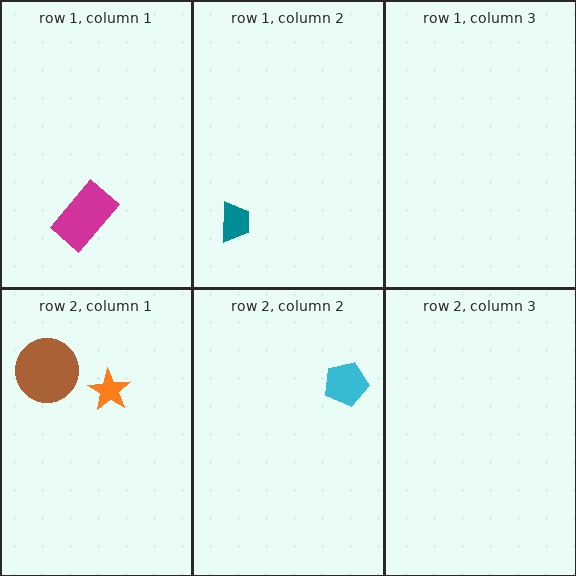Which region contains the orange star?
The row 2, column 1 region.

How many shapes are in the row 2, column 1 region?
2.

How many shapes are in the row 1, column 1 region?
1.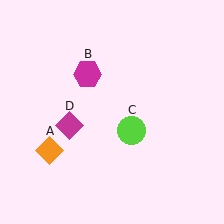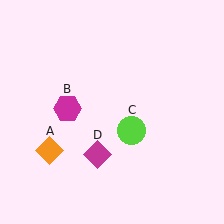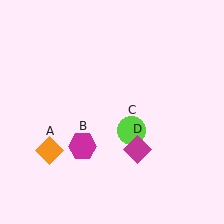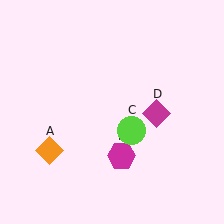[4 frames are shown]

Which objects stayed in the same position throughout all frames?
Orange diamond (object A) and lime circle (object C) remained stationary.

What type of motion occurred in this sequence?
The magenta hexagon (object B), magenta diamond (object D) rotated counterclockwise around the center of the scene.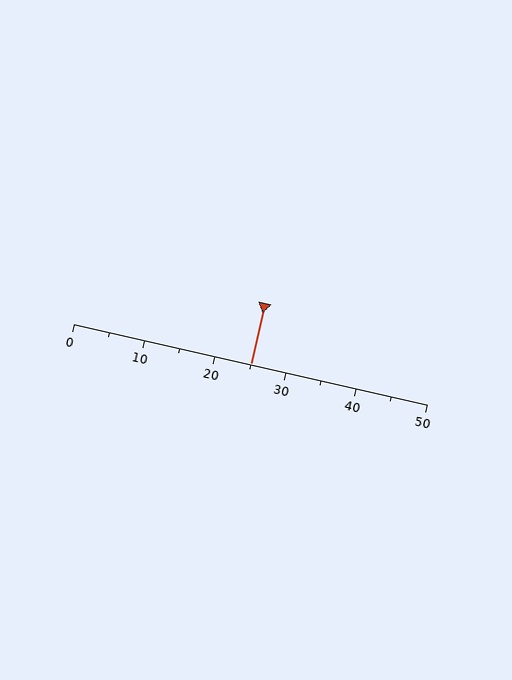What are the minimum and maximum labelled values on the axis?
The axis runs from 0 to 50.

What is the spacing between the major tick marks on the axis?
The major ticks are spaced 10 apart.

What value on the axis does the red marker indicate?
The marker indicates approximately 25.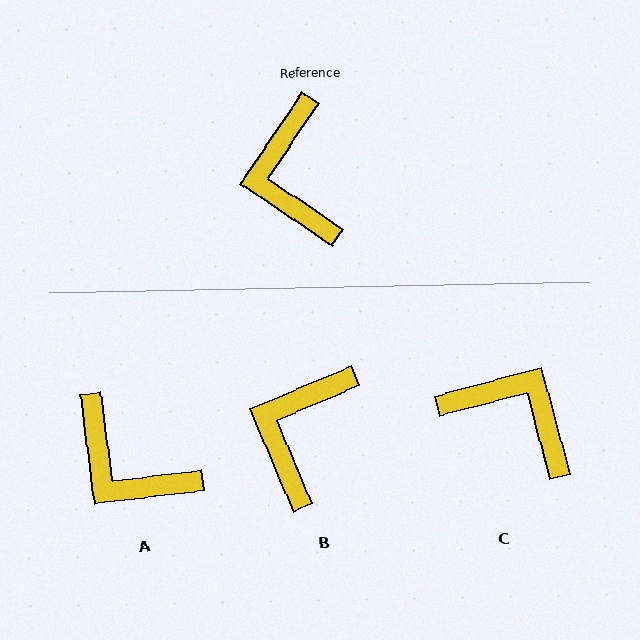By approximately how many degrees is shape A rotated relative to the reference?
Approximately 41 degrees counter-clockwise.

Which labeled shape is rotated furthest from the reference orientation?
C, about 131 degrees away.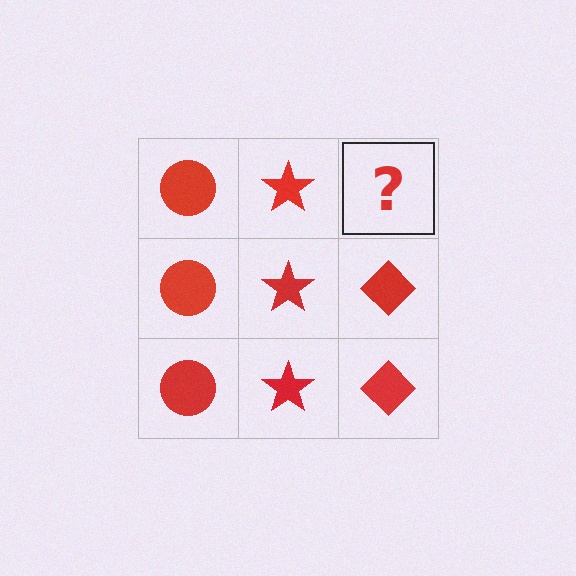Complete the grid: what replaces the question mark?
The question mark should be replaced with a red diamond.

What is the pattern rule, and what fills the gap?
The rule is that each column has a consistent shape. The gap should be filled with a red diamond.